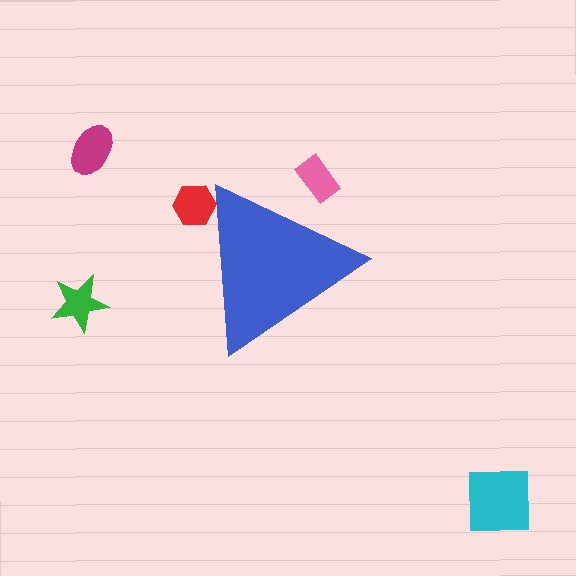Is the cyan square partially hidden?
No, the cyan square is fully visible.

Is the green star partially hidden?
No, the green star is fully visible.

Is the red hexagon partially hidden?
Yes, the red hexagon is partially hidden behind the blue triangle.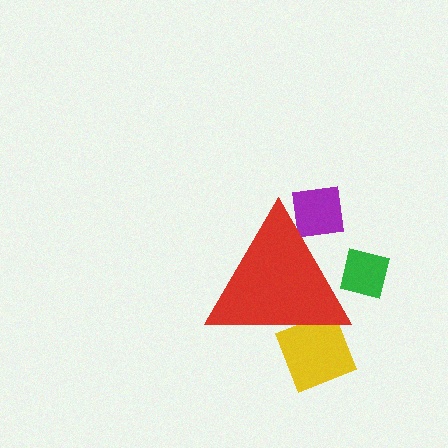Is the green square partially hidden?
Yes, the green square is partially hidden behind the red triangle.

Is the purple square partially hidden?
Yes, the purple square is partially hidden behind the red triangle.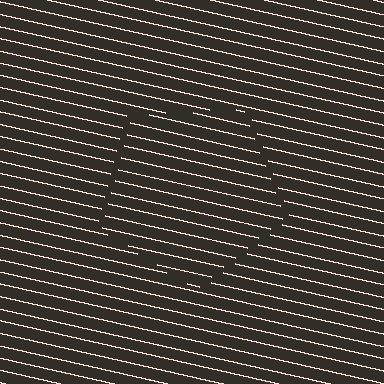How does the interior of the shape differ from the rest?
The interior of the shape contains the same grating, shifted by half a period — the contour is defined by the phase discontinuity where line-ends from the inner and outer gratings abut.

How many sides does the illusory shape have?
5 sides — the line-ends trace a pentagon.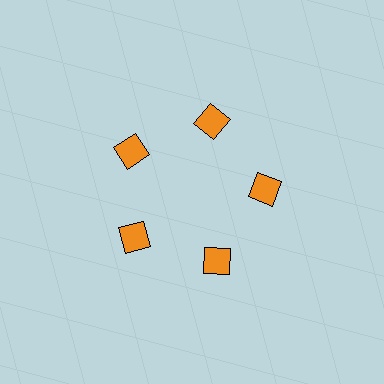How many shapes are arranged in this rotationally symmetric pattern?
There are 5 shapes, arranged in 5 groups of 1.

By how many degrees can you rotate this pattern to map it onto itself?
The pattern maps onto itself every 72 degrees of rotation.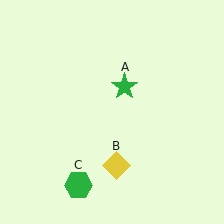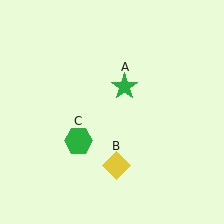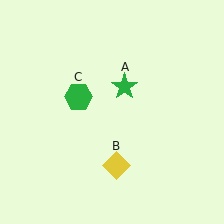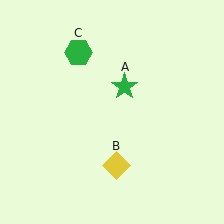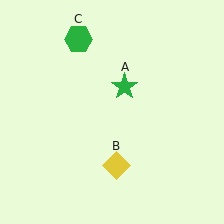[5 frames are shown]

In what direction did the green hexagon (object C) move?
The green hexagon (object C) moved up.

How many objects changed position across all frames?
1 object changed position: green hexagon (object C).